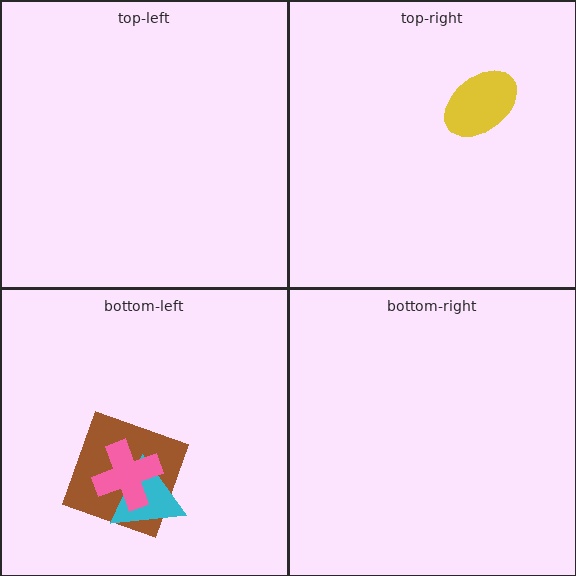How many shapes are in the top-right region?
1.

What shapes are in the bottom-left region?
The brown square, the cyan triangle, the pink cross.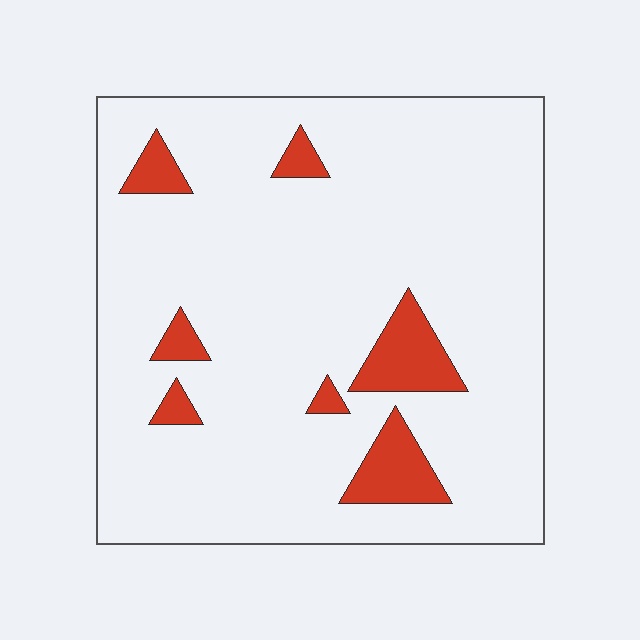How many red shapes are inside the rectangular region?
7.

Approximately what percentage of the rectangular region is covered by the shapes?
Approximately 10%.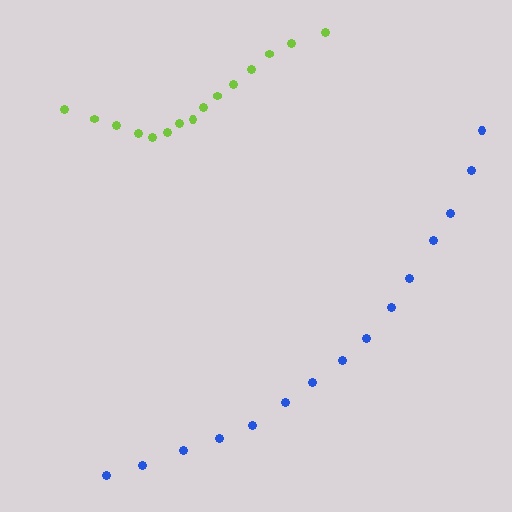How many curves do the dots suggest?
There are 2 distinct paths.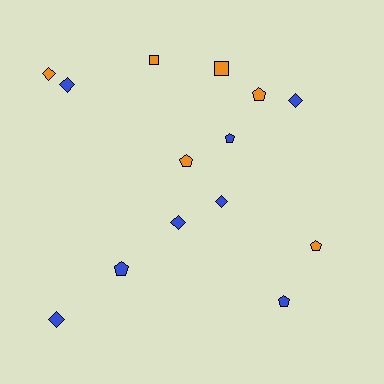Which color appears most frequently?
Blue, with 8 objects.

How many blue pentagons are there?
There are 3 blue pentagons.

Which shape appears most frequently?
Diamond, with 6 objects.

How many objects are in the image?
There are 14 objects.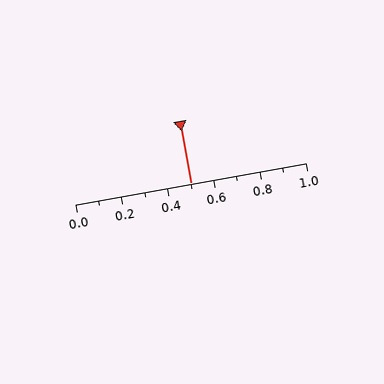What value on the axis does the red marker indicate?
The marker indicates approximately 0.5.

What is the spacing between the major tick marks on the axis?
The major ticks are spaced 0.2 apart.